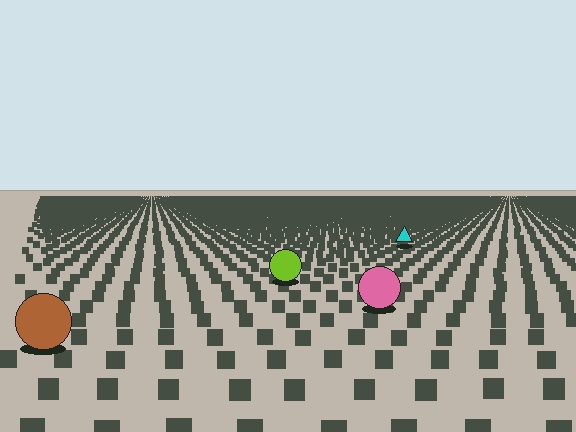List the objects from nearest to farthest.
From nearest to farthest: the brown circle, the pink circle, the lime circle, the cyan triangle.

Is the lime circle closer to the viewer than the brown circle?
No. The brown circle is closer — you can tell from the texture gradient: the ground texture is coarser near it.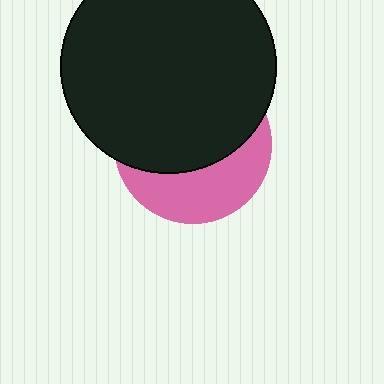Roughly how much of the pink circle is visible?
A small part of it is visible (roughly 38%).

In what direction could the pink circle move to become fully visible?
The pink circle could move down. That would shift it out from behind the black circle entirely.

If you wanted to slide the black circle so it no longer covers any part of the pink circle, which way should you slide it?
Slide it up — that is the most direct way to separate the two shapes.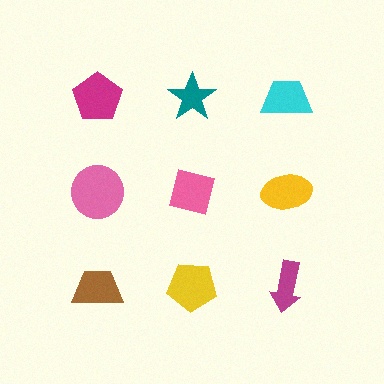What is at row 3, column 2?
A yellow pentagon.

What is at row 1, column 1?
A magenta pentagon.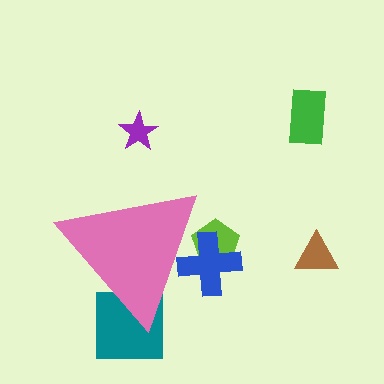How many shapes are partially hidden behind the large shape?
3 shapes are partially hidden.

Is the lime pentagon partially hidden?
Yes, the lime pentagon is partially hidden behind the pink triangle.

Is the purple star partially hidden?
No, the purple star is fully visible.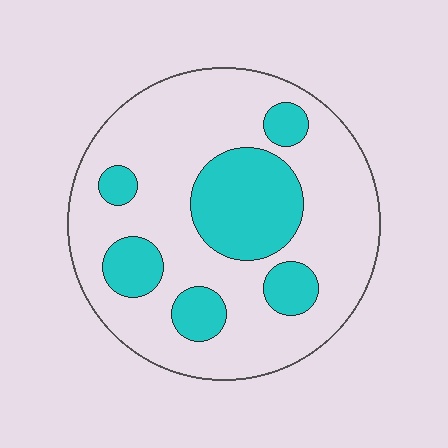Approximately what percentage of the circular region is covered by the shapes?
Approximately 25%.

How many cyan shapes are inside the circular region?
6.